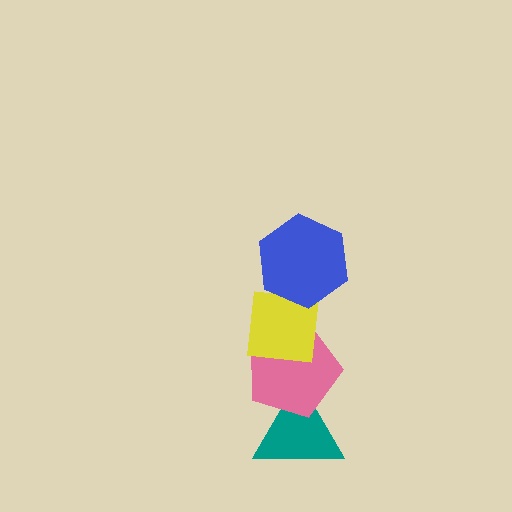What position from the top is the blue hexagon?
The blue hexagon is 1st from the top.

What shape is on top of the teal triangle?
The pink pentagon is on top of the teal triangle.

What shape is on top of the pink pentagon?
The yellow square is on top of the pink pentagon.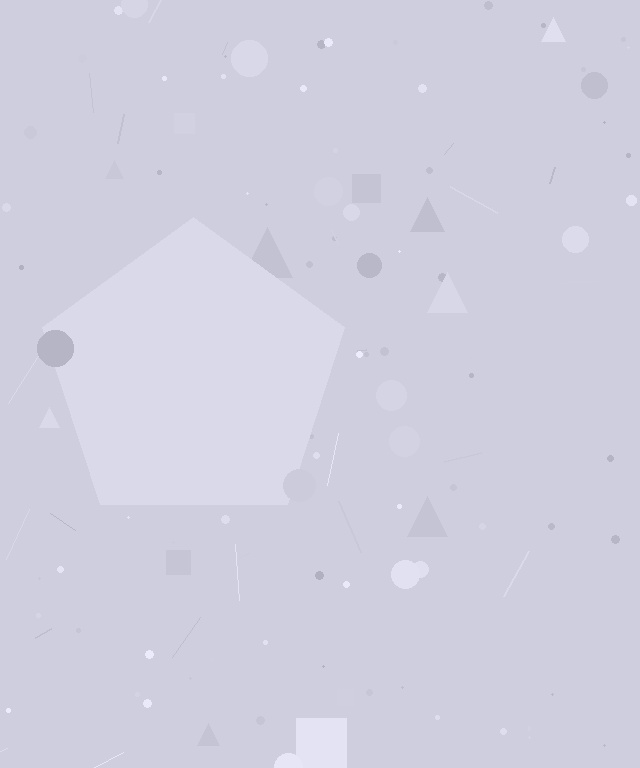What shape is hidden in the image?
A pentagon is hidden in the image.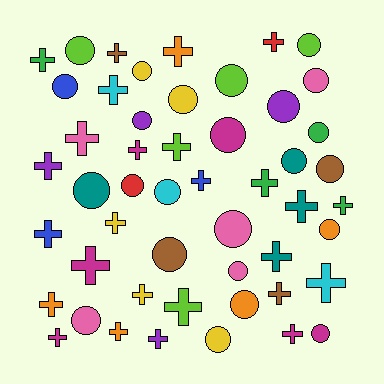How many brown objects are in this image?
There are 4 brown objects.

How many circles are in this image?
There are 24 circles.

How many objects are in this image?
There are 50 objects.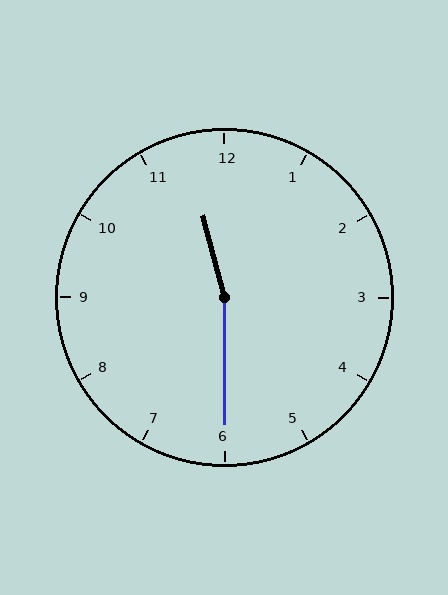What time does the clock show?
11:30.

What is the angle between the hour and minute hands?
Approximately 165 degrees.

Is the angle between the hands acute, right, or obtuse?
It is obtuse.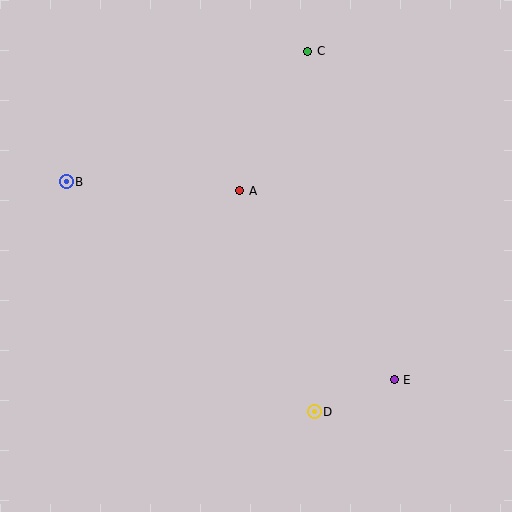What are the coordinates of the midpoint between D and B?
The midpoint between D and B is at (190, 297).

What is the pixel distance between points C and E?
The distance between C and E is 339 pixels.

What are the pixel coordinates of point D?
Point D is at (314, 412).